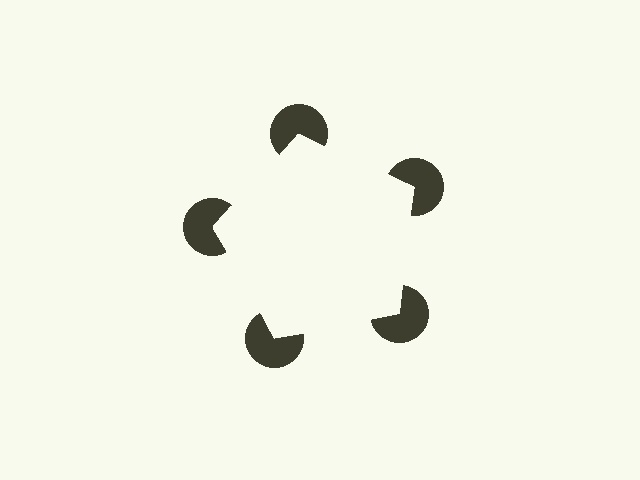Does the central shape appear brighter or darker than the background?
It typically appears slightly brighter than the background, even though no actual brightness change is drawn.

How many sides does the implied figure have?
5 sides.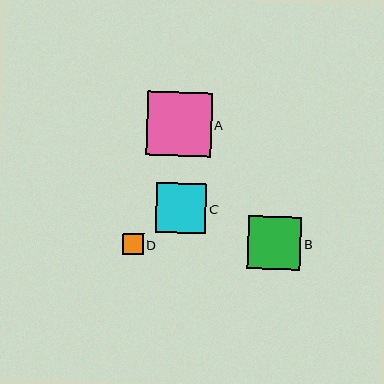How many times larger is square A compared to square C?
Square A is approximately 1.3 times the size of square C.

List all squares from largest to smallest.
From largest to smallest: A, B, C, D.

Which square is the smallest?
Square D is the smallest with a size of approximately 21 pixels.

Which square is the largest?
Square A is the largest with a size of approximately 64 pixels.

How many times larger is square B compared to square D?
Square B is approximately 2.5 times the size of square D.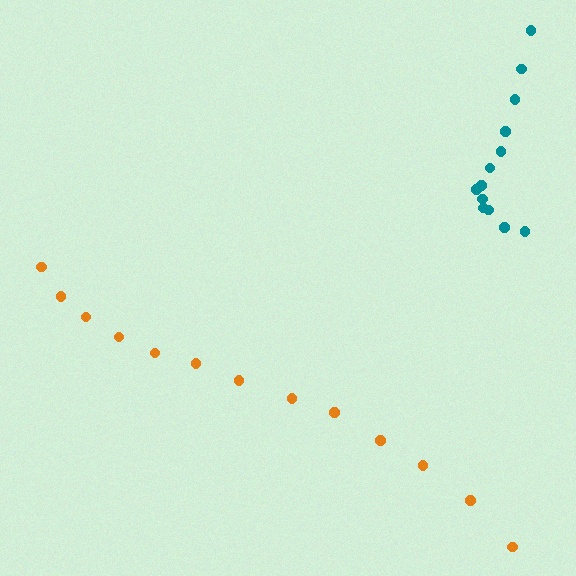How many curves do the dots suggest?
There are 2 distinct paths.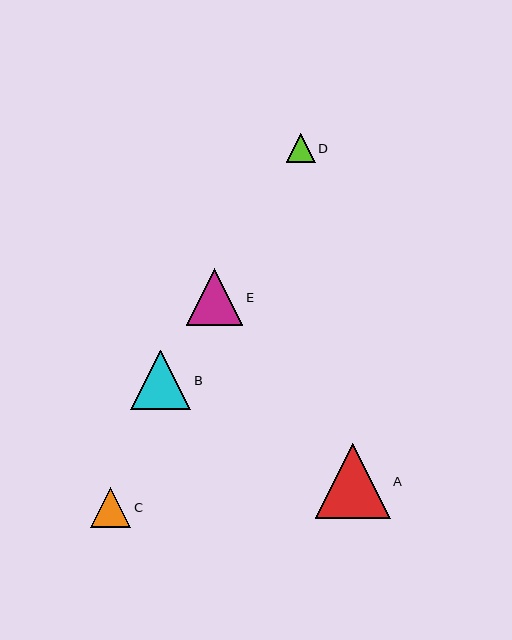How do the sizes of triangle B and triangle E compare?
Triangle B and triangle E are approximately the same size.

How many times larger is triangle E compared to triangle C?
Triangle E is approximately 1.4 times the size of triangle C.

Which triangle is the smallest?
Triangle D is the smallest with a size of approximately 29 pixels.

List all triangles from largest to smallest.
From largest to smallest: A, B, E, C, D.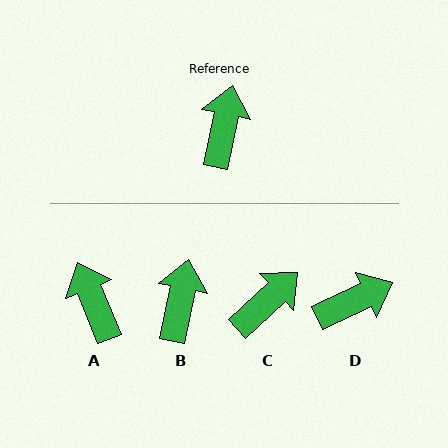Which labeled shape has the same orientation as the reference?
B.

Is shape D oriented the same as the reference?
No, it is off by about 54 degrees.